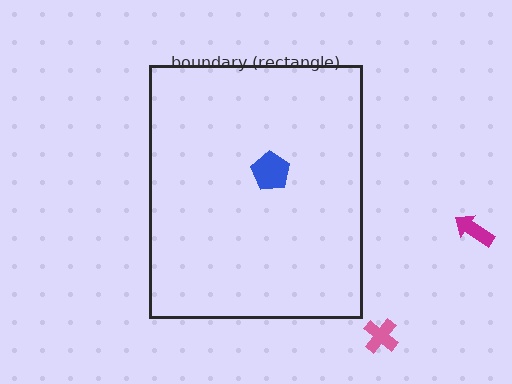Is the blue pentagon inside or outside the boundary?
Inside.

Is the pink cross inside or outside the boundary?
Outside.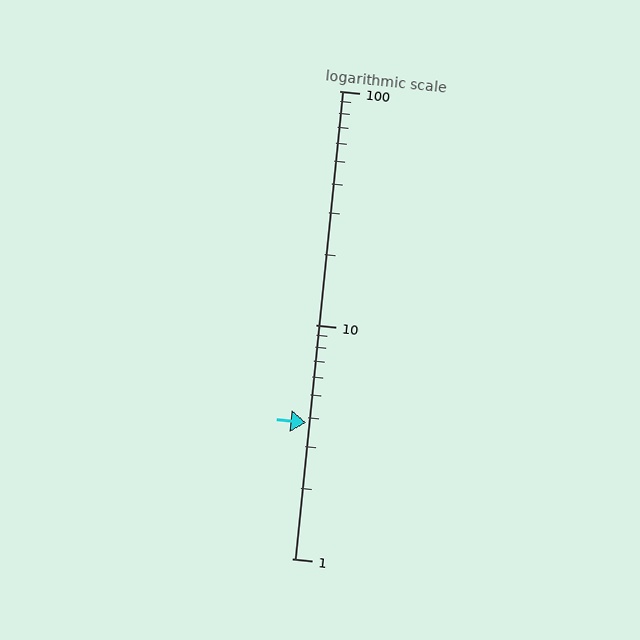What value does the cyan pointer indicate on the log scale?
The pointer indicates approximately 3.8.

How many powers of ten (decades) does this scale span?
The scale spans 2 decades, from 1 to 100.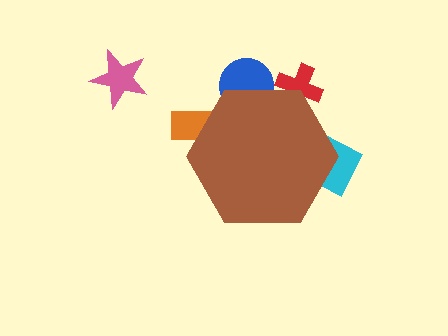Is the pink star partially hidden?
No, the pink star is fully visible.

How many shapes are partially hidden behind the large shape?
4 shapes are partially hidden.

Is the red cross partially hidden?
Yes, the red cross is partially hidden behind the brown hexagon.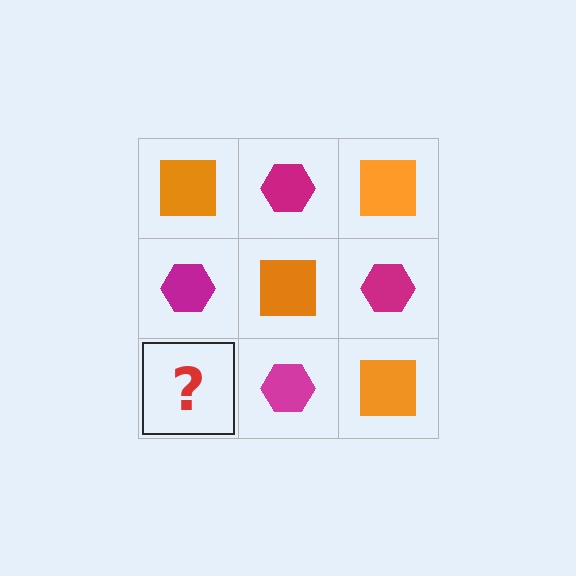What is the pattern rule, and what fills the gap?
The rule is that it alternates orange square and magenta hexagon in a checkerboard pattern. The gap should be filled with an orange square.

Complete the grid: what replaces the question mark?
The question mark should be replaced with an orange square.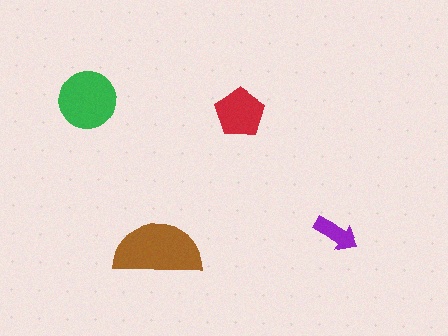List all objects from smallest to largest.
The purple arrow, the red pentagon, the green circle, the brown semicircle.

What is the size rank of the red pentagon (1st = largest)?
3rd.